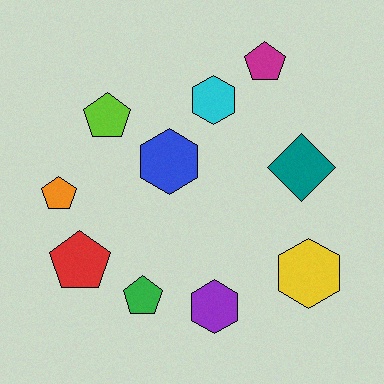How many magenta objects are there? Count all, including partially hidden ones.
There is 1 magenta object.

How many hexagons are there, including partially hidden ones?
There are 4 hexagons.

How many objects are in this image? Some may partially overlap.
There are 10 objects.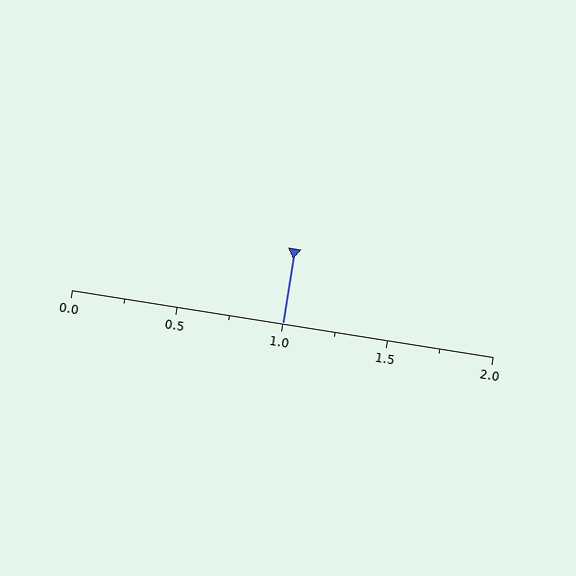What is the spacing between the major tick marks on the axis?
The major ticks are spaced 0.5 apart.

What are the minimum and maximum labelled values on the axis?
The axis runs from 0.0 to 2.0.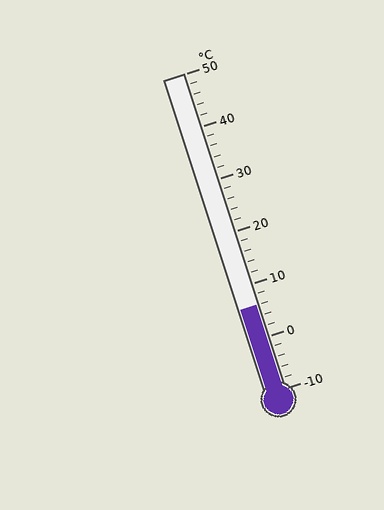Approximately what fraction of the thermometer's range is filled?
The thermometer is filled to approximately 25% of its range.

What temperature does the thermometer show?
The thermometer shows approximately 6°C.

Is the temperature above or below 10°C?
The temperature is below 10°C.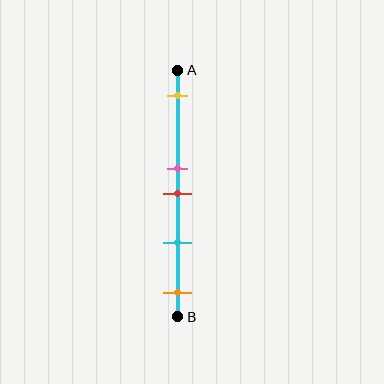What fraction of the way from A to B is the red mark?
The red mark is approximately 50% (0.5) of the way from A to B.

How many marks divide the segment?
There are 5 marks dividing the segment.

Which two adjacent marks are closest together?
The pink and red marks are the closest adjacent pair.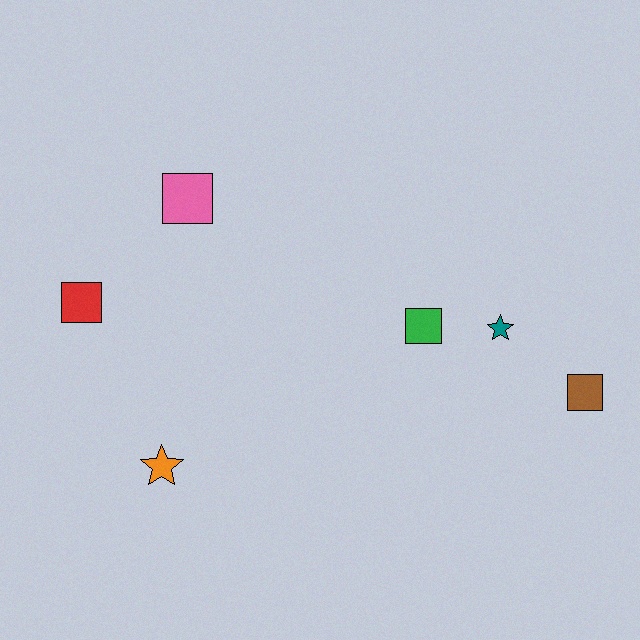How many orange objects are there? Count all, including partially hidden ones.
There is 1 orange object.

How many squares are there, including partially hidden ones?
There are 4 squares.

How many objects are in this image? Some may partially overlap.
There are 6 objects.